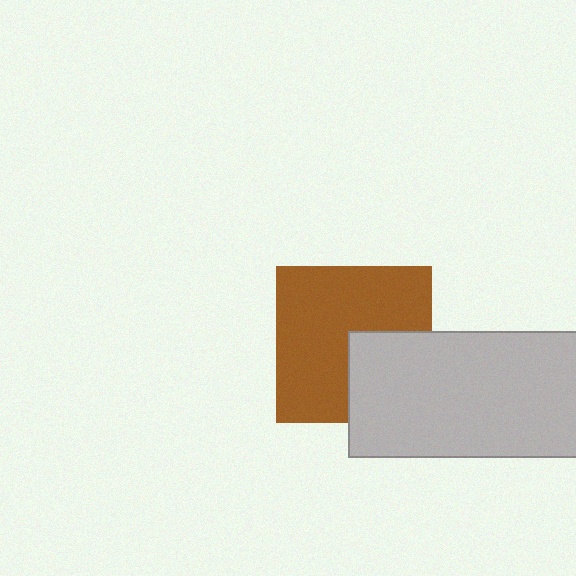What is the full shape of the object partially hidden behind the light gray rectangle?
The partially hidden object is a brown square.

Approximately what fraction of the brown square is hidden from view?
Roughly 31% of the brown square is hidden behind the light gray rectangle.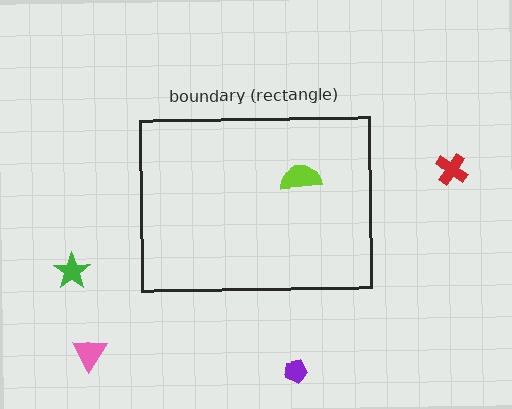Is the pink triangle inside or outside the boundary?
Outside.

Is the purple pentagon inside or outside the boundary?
Outside.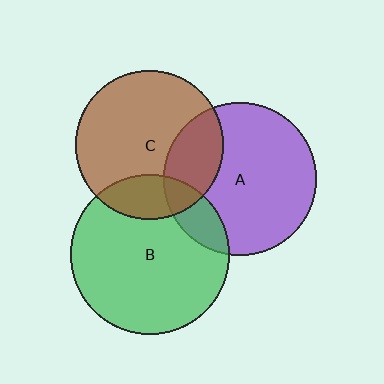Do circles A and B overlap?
Yes.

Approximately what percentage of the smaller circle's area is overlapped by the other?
Approximately 15%.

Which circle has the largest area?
Circle B (green).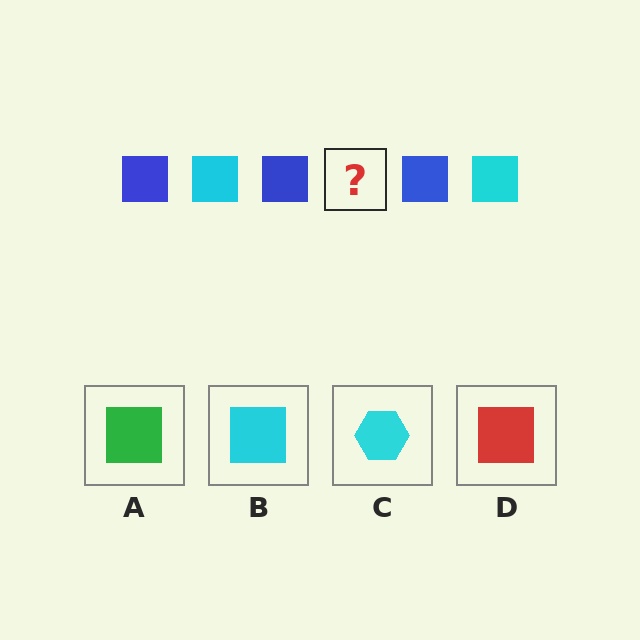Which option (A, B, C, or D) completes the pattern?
B.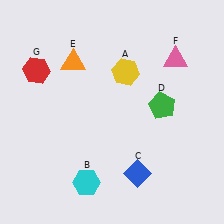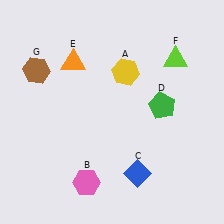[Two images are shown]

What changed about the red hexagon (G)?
In Image 1, G is red. In Image 2, it changed to brown.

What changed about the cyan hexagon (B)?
In Image 1, B is cyan. In Image 2, it changed to pink.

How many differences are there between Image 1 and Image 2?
There are 3 differences between the two images.